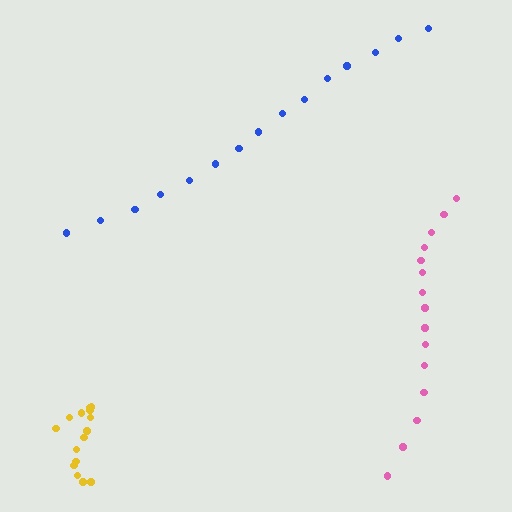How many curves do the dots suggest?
There are 3 distinct paths.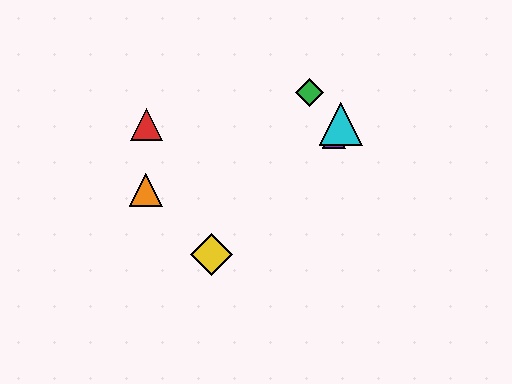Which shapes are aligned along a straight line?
The blue triangle, the purple triangle, the cyan triangle are aligned along a straight line.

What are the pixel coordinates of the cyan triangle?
The cyan triangle is at (341, 124).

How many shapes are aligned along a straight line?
3 shapes (the blue triangle, the purple triangle, the cyan triangle) are aligned along a straight line.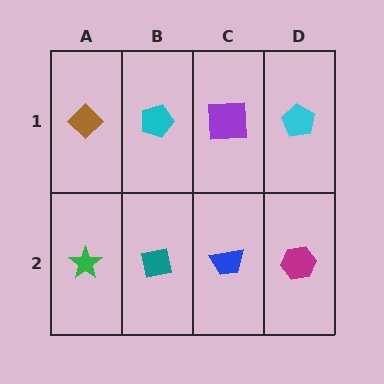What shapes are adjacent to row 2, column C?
A purple square (row 1, column C), a teal square (row 2, column B), a magenta hexagon (row 2, column D).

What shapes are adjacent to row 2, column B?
A cyan pentagon (row 1, column B), a green star (row 2, column A), a blue trapezoid (row 2, column C).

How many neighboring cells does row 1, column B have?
3.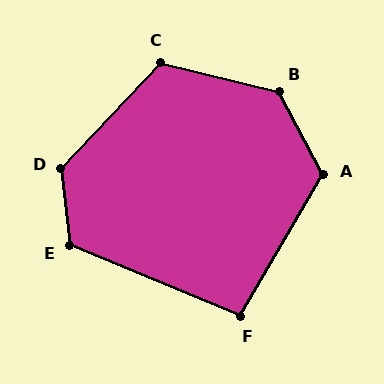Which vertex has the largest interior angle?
B, at approximately 132 degrees.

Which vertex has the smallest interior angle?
F, at approximately 98 degrees.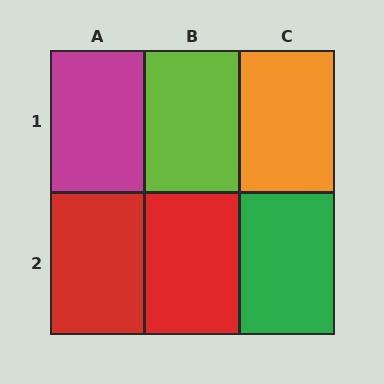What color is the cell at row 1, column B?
Lime.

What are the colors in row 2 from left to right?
Red, red, green.